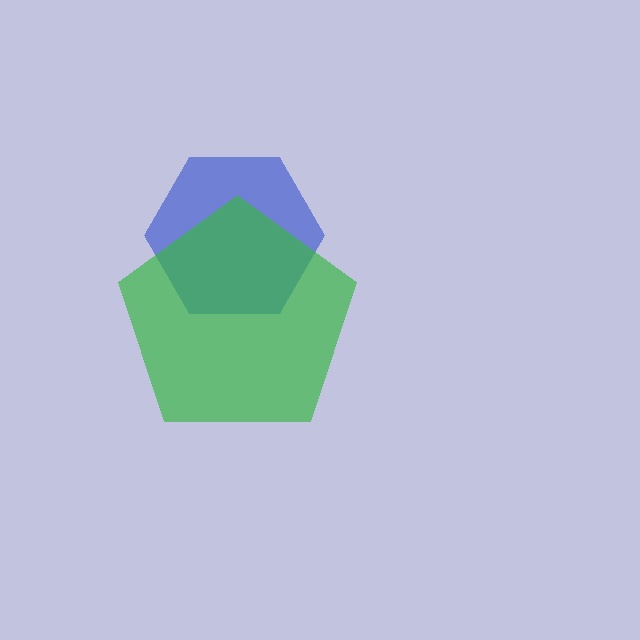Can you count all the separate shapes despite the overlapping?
Yes, there are 2 separate shapes.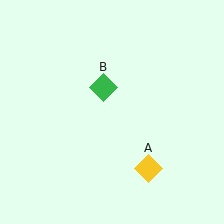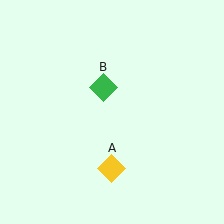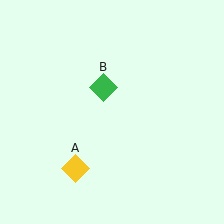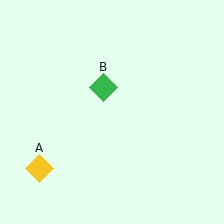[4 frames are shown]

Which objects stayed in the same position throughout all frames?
Green diamond (object B) remained stationary.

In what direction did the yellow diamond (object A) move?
The yellow diamond (object A) moved left.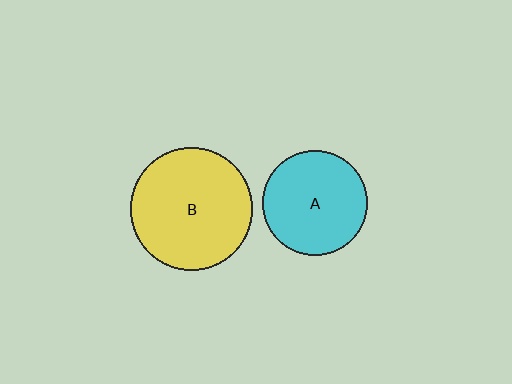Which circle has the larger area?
Circle B (yellow).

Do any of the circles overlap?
No, none of the circles overlap.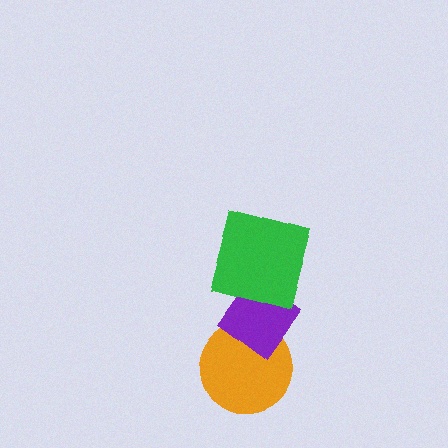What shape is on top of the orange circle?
The purple diamond is on top of the orange circle.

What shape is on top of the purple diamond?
The green square is on top of the purple diamond.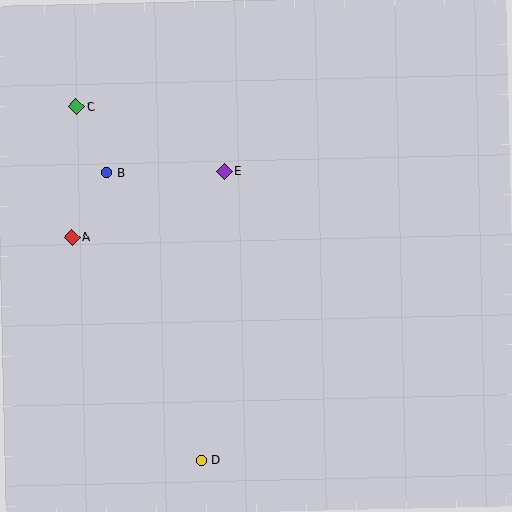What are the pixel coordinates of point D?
Point D is at (201, 460).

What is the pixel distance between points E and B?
The distance between E and B is 118 pixels.